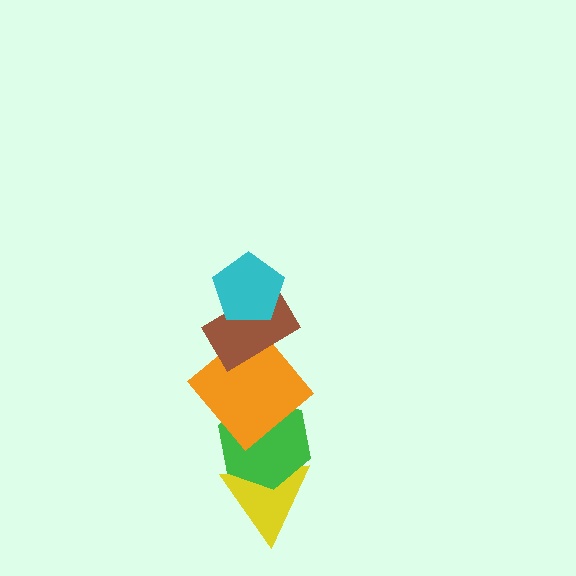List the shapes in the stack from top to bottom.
From top to bottom: the cyan pentagon, the brown rectangle, the orange diamond, the green hexagon, the yellow triangle.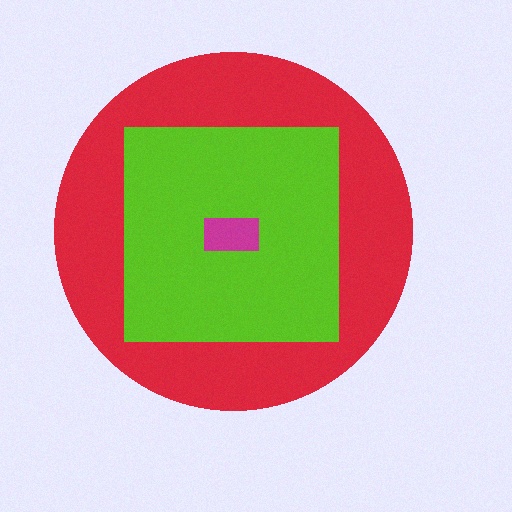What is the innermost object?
The magenta rectangle.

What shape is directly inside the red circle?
The lime square.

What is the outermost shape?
The red circle.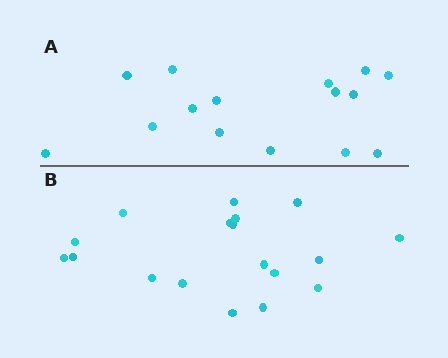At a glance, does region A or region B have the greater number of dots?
Region B (the bottom region) has more dots.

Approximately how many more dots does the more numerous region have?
Region B has just a few more — roughly 2 or 3 more dots than region A.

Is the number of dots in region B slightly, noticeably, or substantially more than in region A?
Region B has only slightly more — the two regions are fairly close. The ratio is roughly 1.2 to 1.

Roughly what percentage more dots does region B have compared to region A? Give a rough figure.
About 20% more.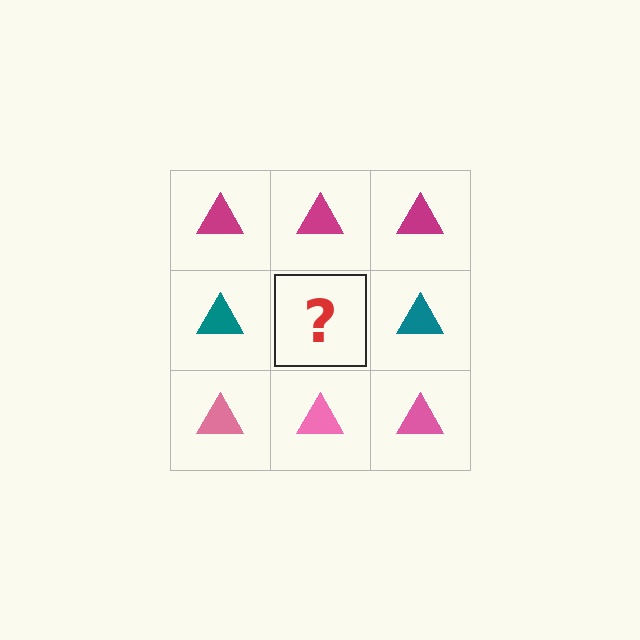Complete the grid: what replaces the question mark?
The question mark should be replaced with a teal triangle.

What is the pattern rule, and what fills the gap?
The rule is that each row has a consistent color. The gap should be filled with a teal triangle.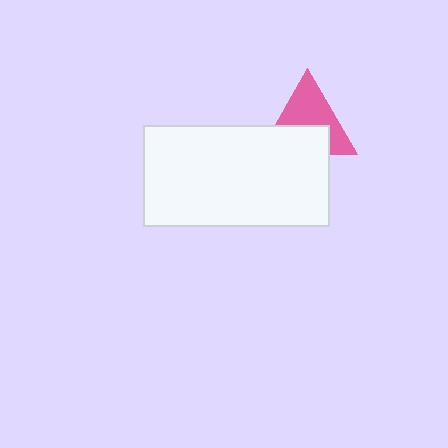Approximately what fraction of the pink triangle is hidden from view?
Roughly 43% of the pink triangle is hidden behind the white rectangle.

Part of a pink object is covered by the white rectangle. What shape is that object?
It is a triangle.